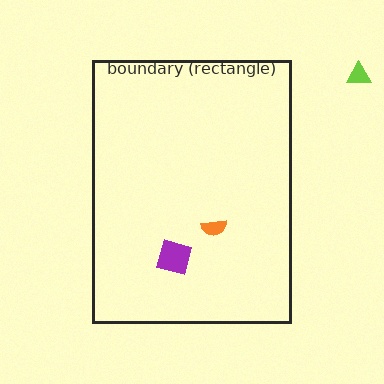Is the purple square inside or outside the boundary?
Inside.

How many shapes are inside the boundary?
2 inside, 1 outside.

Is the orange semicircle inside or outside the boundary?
Inside.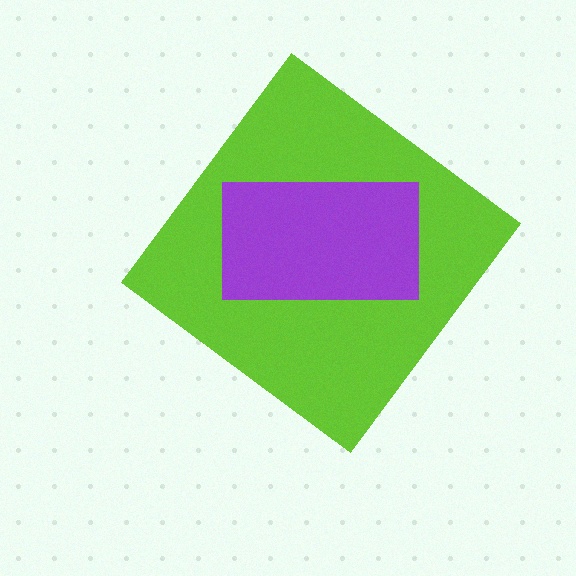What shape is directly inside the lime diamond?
The purple rectangle.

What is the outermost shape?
The lime diamond.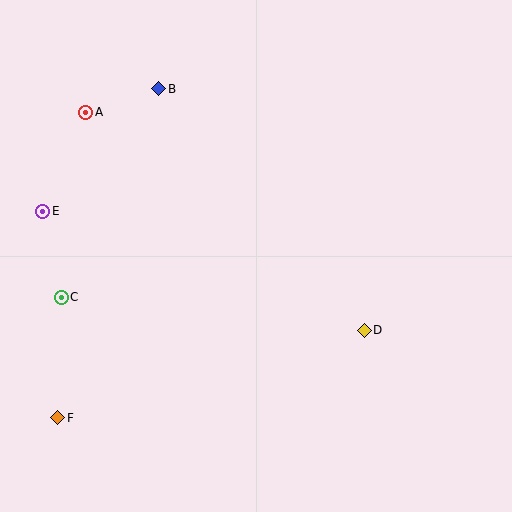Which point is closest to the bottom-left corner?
Point F is closest to the bottom-left corner.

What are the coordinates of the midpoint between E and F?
The midpoint between E and F is at (50, 314).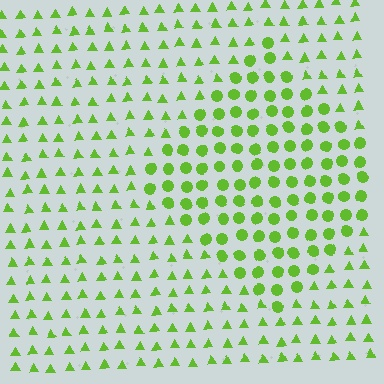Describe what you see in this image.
The image is filled with small lime elements arranged in a uniform grid. A diamond-shaped region contains circles, while the surrounding area contains triangles. The boundary is defined purely by the change in element shape.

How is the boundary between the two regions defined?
The boundary is defined by a change in element shape: circles inside vs. triangles outside. All elements share the same color and spacing.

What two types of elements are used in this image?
The image uses circles inside the diamond region and triangles outside it.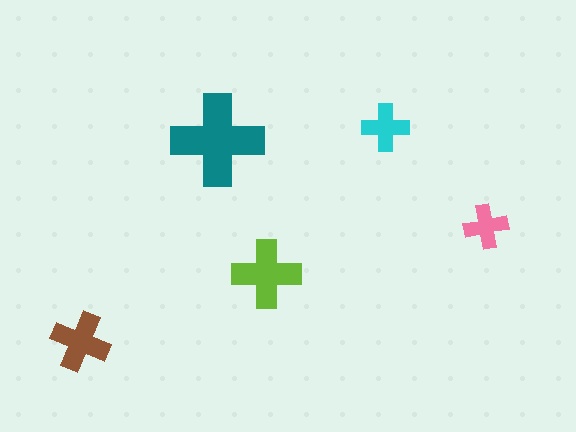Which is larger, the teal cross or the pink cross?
The teal one.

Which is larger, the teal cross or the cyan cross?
The teal one.